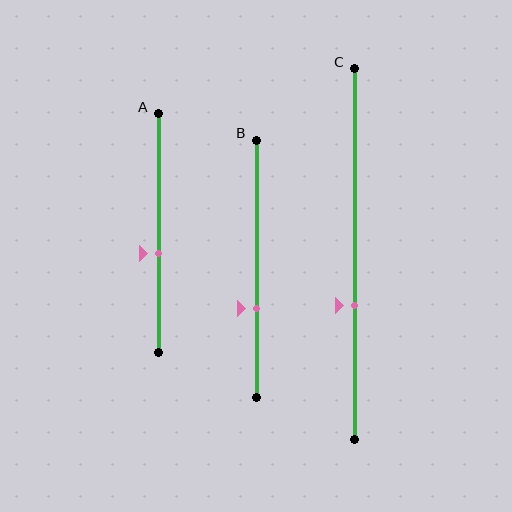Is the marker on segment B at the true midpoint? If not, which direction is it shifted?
No, the marker on segment B is shifted downward by about 16% of the segment length.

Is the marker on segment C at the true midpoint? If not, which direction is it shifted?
No, the marker on segment C is shifted downward by about 14% of the segment length.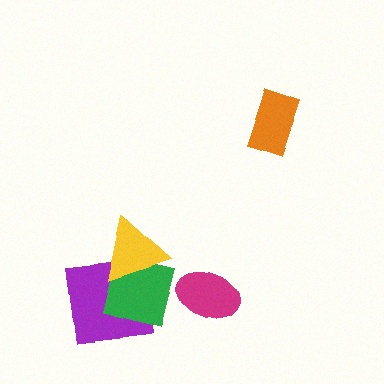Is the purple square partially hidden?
Yes, it is partially covered by another shape.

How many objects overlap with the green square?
2 objects overlap with the green square.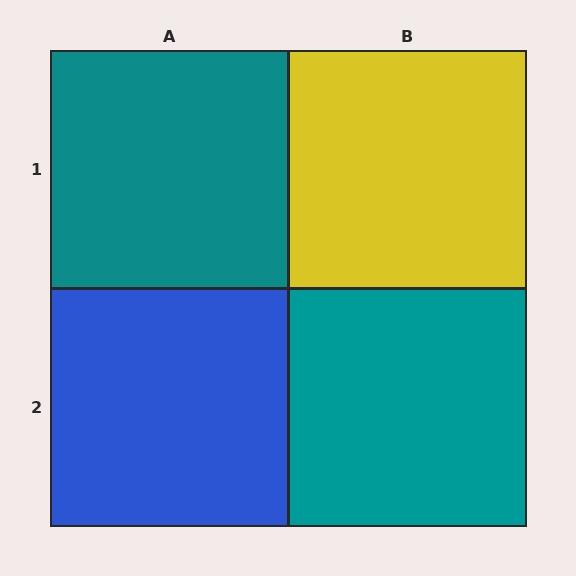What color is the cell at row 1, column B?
Yellow.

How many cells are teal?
2 cells are teal.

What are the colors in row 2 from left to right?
Blue, teal.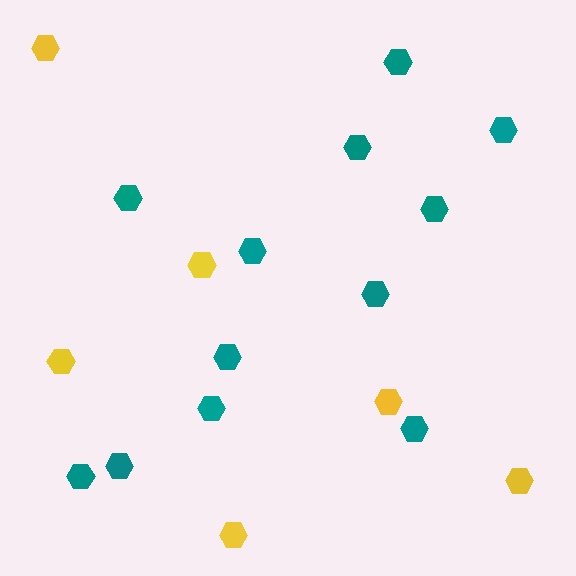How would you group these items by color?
There are 2 groups: one group of yellow hexagons (6) and one group of teal hexagons (12).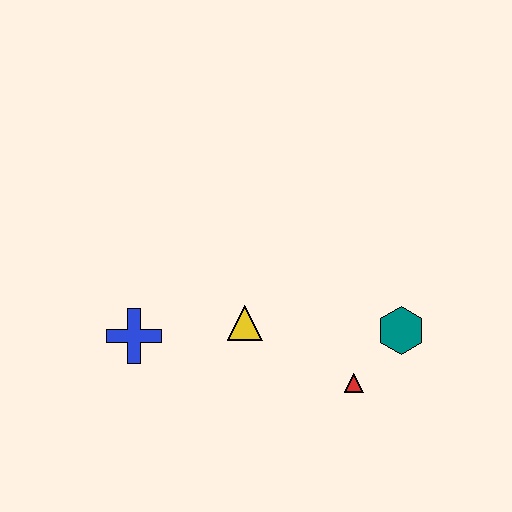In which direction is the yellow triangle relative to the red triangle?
The yellow triangle is to the left of the red triangle.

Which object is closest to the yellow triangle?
The blue cross is closest to the yellow triangle.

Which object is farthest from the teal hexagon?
The blue cross is farthest from the teal hexagon.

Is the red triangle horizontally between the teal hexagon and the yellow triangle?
Yes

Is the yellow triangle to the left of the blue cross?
No